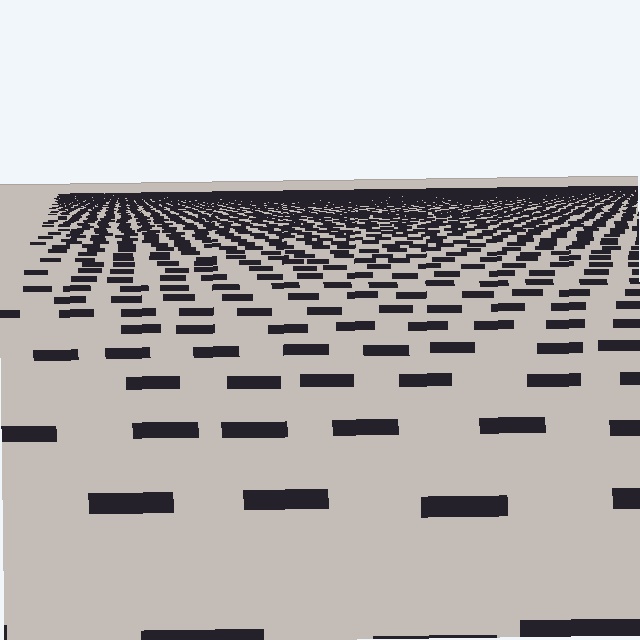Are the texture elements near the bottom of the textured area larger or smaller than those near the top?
Larger. Near the bottom, elements are closer to the viewer and appear at a bigger on-screen size.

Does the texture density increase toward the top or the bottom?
Density increases toward the top.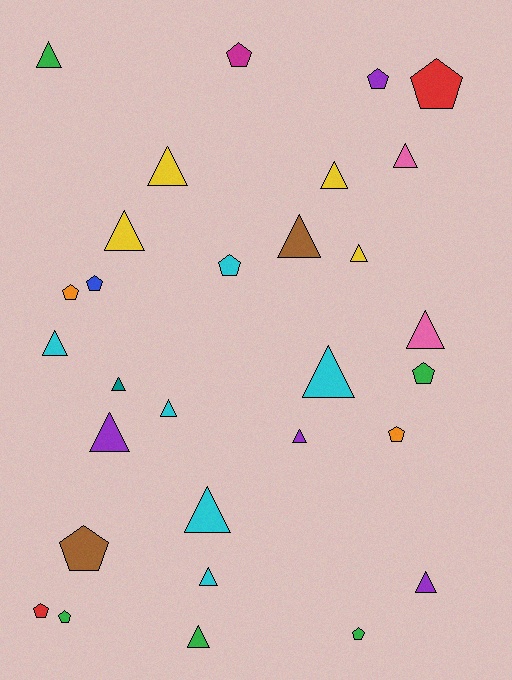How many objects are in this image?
There are 30 objects.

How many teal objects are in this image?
There is 1 teal object.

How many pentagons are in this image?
There are 12 pentagons.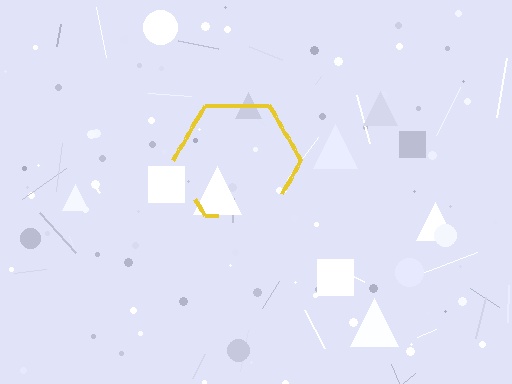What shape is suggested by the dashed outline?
The dashed outline suggests a hexagon.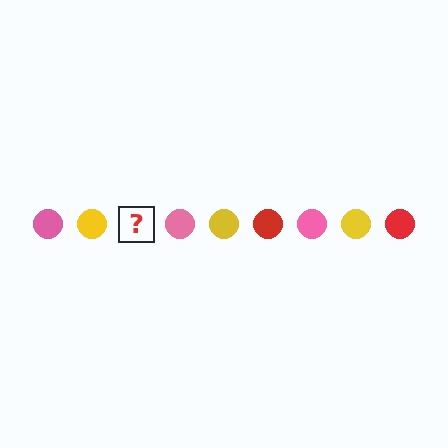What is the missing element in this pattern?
The missing element is a red circle.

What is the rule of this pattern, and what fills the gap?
The rule is that the pattern cycles through pink, yellow, red circles. The gap should be filled with a red circle.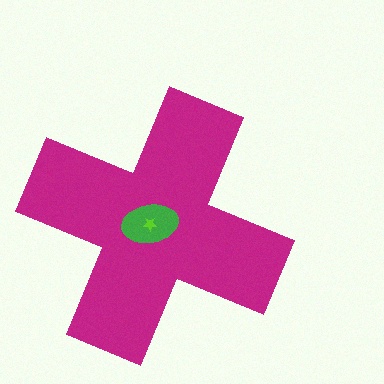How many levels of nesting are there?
3.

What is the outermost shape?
The magenta cross.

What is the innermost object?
The lime star.